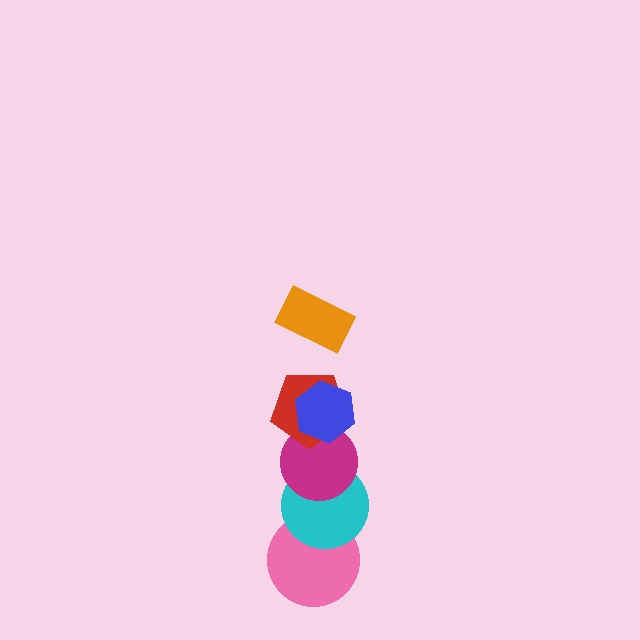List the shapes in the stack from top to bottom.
From top to bottom: the orange rectangle, the blue hexagon, the red pentagon, the magenta circle, the cyan circle, the pink circle.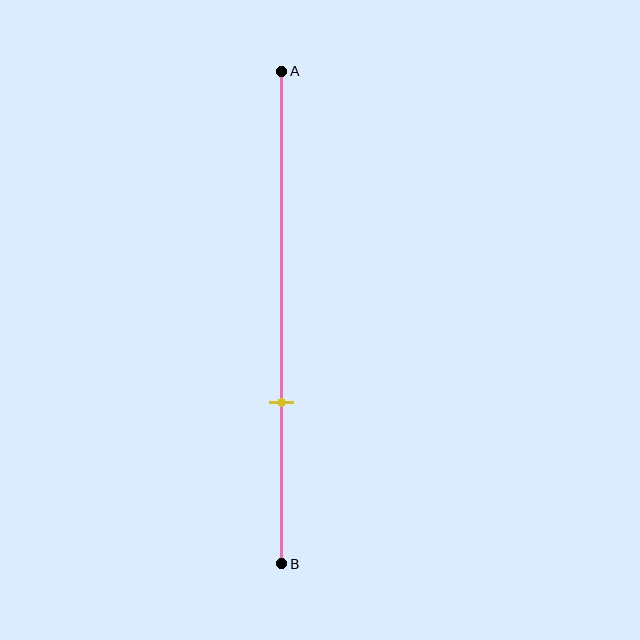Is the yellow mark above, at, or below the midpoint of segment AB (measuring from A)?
The yellow mark is below the midpoint of segment AB.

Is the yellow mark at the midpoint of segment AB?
No, the mark is at about 65% from A, not at the 50% midpoint.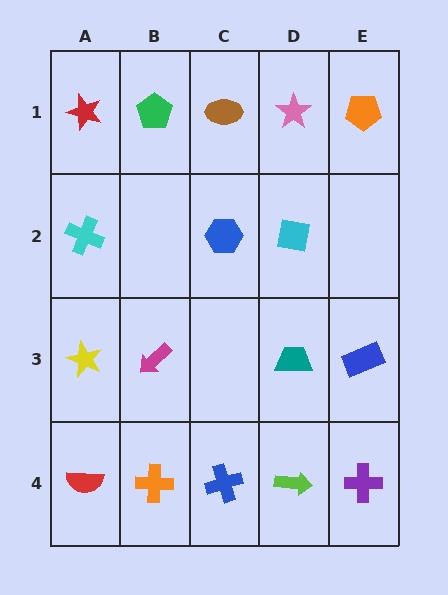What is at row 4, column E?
A purple cross.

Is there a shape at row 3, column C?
No, that cell is empty.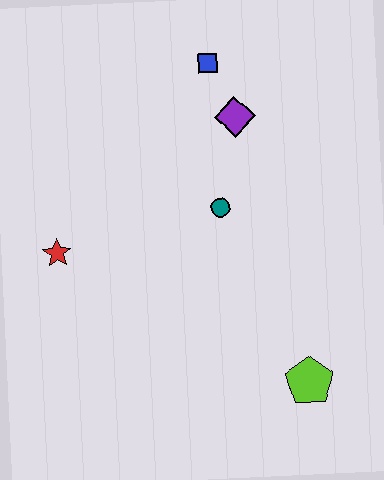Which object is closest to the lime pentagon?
The teal circle is closest to the lime pentagon.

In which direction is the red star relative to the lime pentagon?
The red star is to the left of the lime pentagon.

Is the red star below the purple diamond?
Yes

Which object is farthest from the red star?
The lime pentagon is farthest from the red star.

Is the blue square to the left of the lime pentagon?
Yes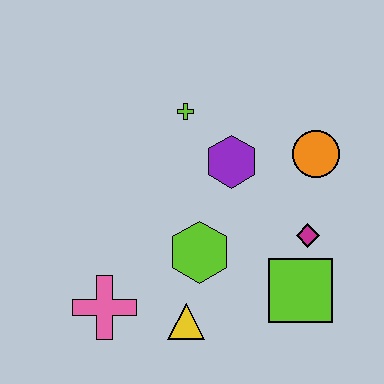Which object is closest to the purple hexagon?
The lime cross is closest to the purple hexagon.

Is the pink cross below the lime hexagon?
Yes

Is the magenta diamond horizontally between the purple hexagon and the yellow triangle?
No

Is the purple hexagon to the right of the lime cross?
Yes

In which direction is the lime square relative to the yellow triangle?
The lime square is to the right of the yellow triangle.